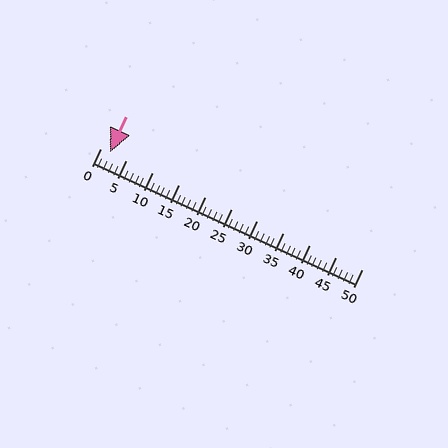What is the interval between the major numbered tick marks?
The major tick marks are spaced 5 units apart.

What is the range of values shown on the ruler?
The ruler shows values from 0 to 50.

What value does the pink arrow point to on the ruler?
The pink arrow points to approximately 2.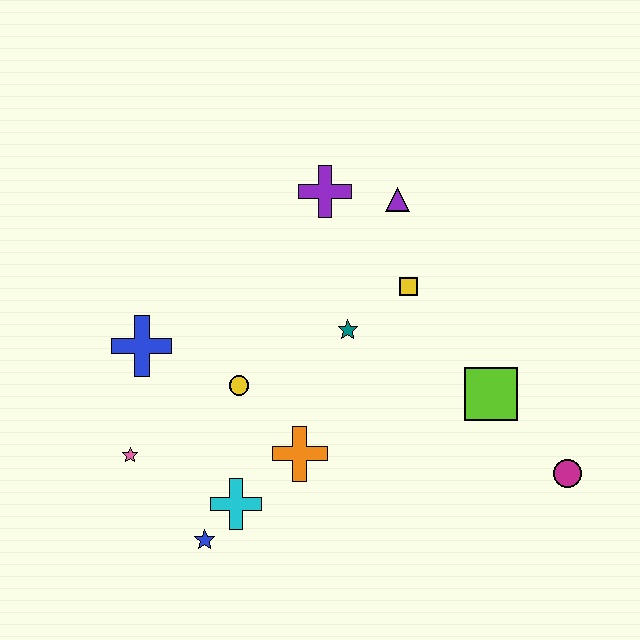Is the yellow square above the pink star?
Yes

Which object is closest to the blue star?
The cyan cross is closest to the blue star.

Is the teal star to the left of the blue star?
No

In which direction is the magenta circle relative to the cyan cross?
The magenta circle is to the right of the cyan cross.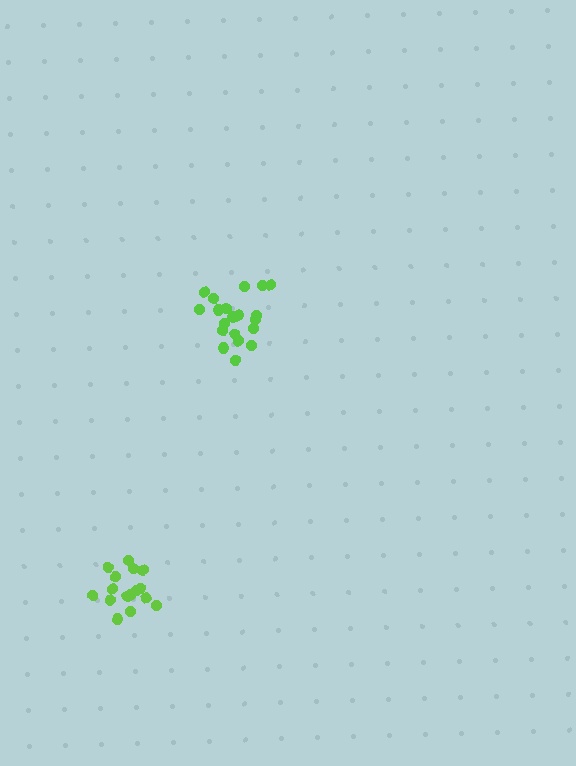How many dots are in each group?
Group 1: 16 dots, Group 2: 20 dots (36 total).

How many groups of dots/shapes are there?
There are 2 groups.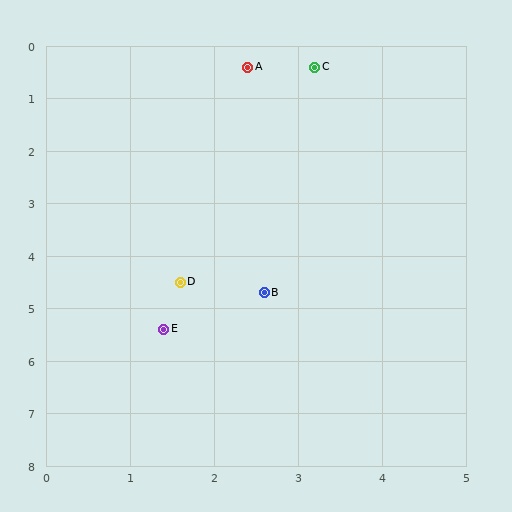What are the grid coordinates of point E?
Point E is at approximately (1.4, 5.4).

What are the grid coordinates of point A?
Point A is at approximately (2.4, 0.4).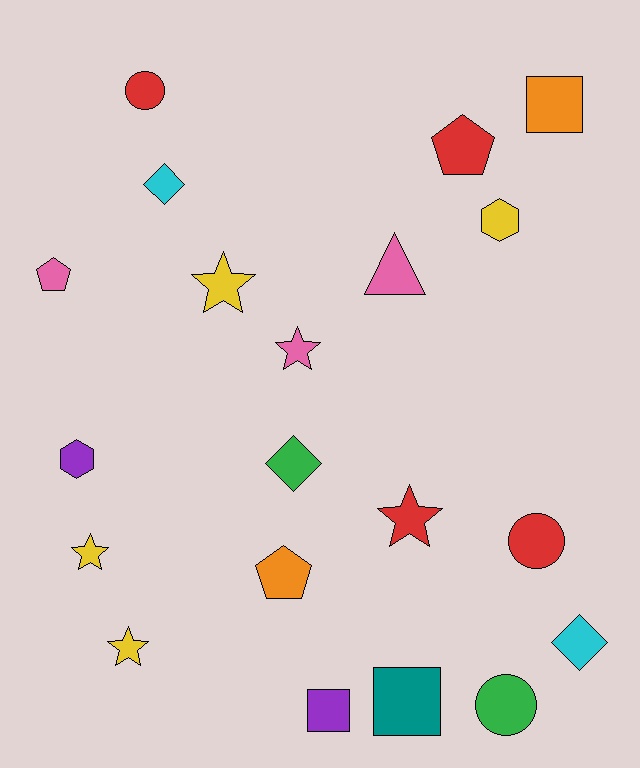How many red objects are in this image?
There are 4 red objects.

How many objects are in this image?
There are 20 objects.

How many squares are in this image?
There are 3 squares.